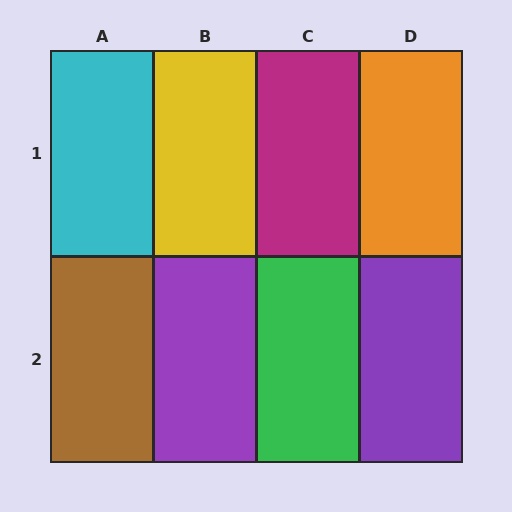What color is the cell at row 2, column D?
Purple.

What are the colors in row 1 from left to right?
Cyan, yellow, magenta, orange.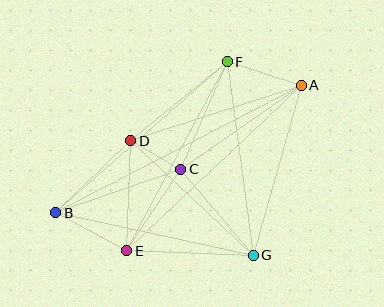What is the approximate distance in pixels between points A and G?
The distance between A and G is approximately 176 pixels.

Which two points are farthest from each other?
Points A and B are farthest from each other.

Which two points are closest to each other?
Points C and D are closest to each other.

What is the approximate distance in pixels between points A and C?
The distance between A and C is approximately 147 pixels.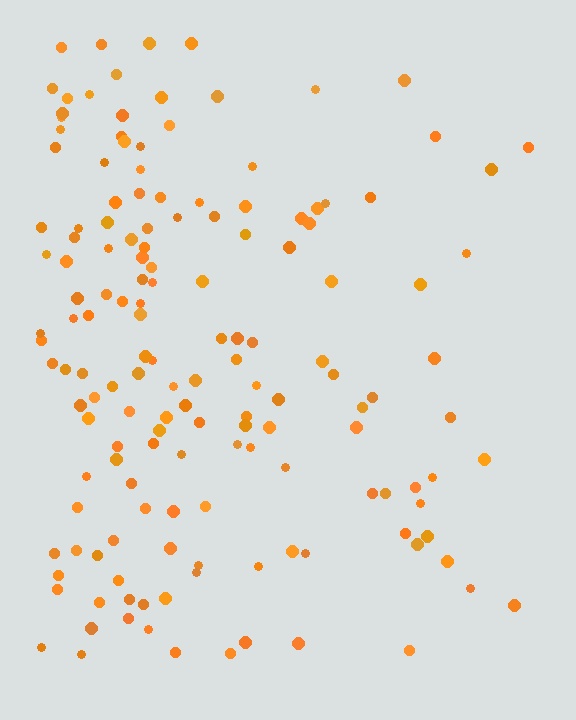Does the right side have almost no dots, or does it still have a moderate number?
Still a moderate number, just noticeably fewer than the left.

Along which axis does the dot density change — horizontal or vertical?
Horizontal.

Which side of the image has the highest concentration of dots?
The left.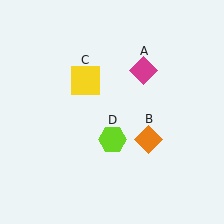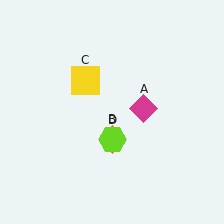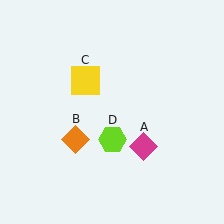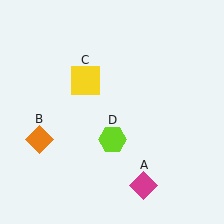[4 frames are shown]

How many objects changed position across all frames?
2 objects changed position: magenta diamond (object A), orange diamond (object B).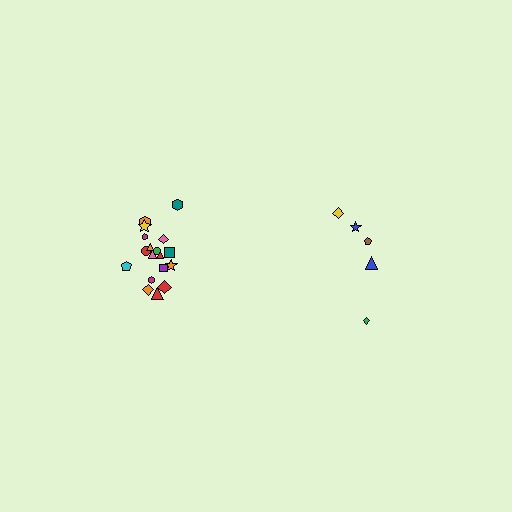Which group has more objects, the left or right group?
The left group.